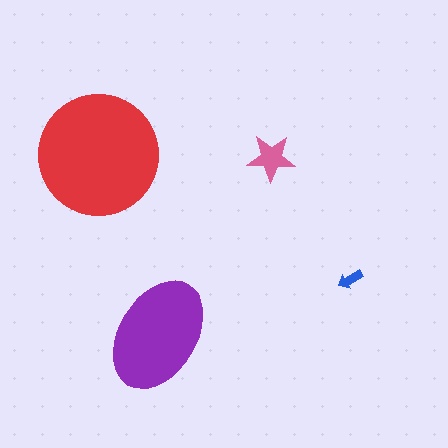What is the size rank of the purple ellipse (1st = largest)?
2nd.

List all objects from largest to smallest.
The red circle, the purple ellipse, the pink star, the blue arrow.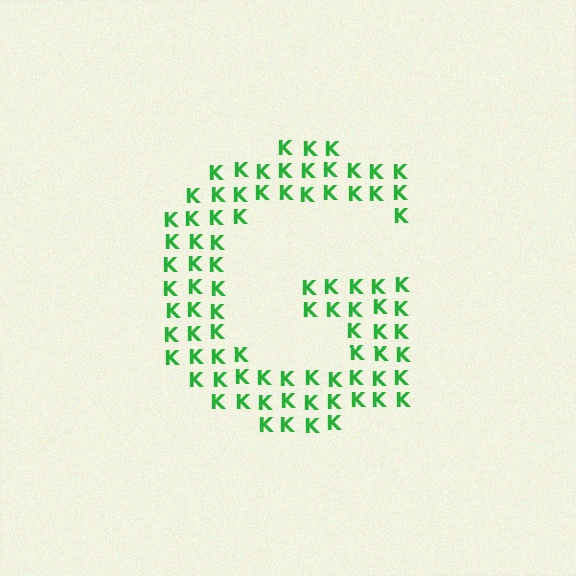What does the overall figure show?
The overall figure shows the letter G.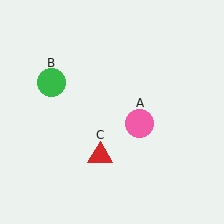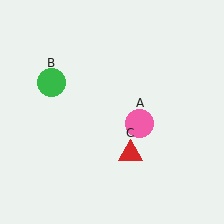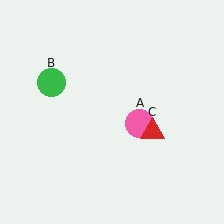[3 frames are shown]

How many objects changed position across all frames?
1 object changed position: red triangle (object C).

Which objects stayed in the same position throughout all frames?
Pink circle (object A) and green circle (object B) remained stationary.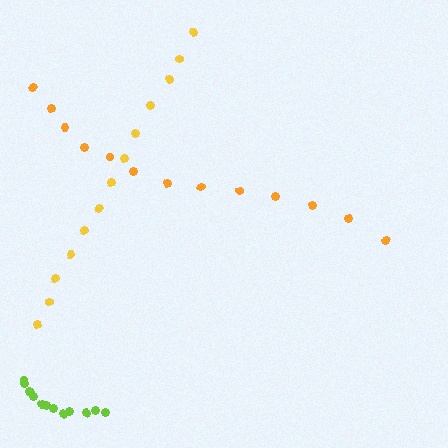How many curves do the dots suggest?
There are 3 distinct paths.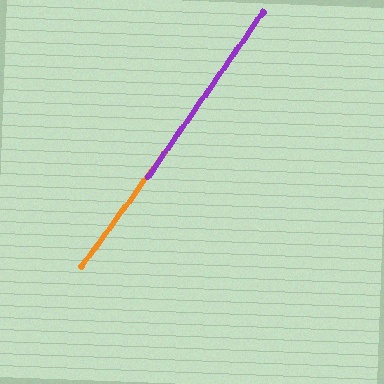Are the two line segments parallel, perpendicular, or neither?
Parallel — their directions differ by only 1.3°.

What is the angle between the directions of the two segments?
Approximately 1 degree.